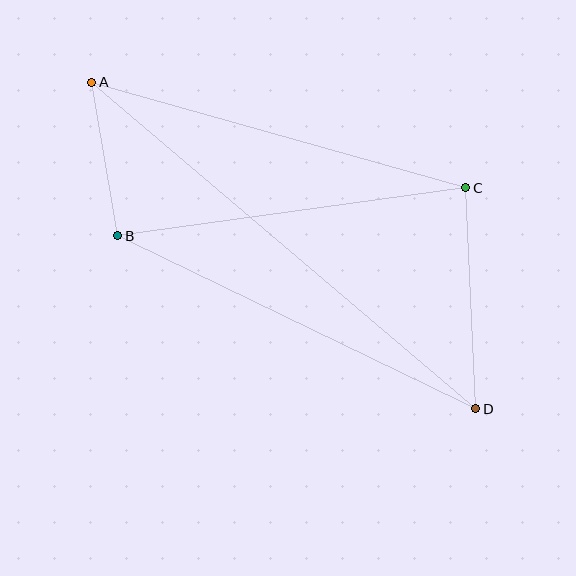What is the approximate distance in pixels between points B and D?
The distance between B and D is approximately 398 pixels.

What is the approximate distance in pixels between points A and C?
The distance between A and C is approximately 388 pixels.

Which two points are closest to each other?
Points A and B are closest to each other.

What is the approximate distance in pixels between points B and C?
The distance between B and C is approximately 352 pixels.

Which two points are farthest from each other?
Points A and D are farthest from each other.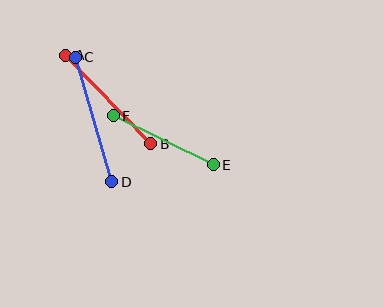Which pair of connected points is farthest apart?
Points C and D are farthest apart.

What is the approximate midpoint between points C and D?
The midpoint is at approximately (93, 119) pixels.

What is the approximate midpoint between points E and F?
The midpoint is at approximately (163, 140) pixels.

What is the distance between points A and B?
The distance is approximately 123 pixels.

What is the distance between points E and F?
The distance is approximately 111 pixels.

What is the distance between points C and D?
The distance is approximately 129 pixels.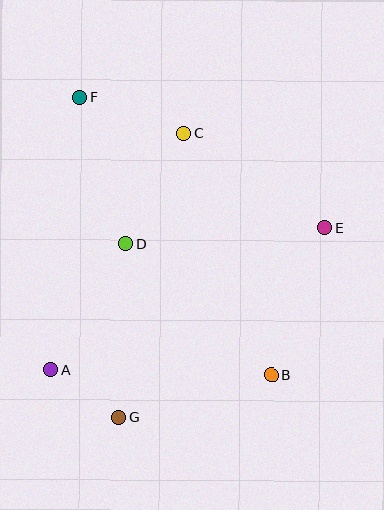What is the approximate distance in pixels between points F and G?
The distance between F and G is approximately 322 pixels.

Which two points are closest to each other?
Points A and G are closest to each other.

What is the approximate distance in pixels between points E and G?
The distance between E and G is approximately 280 pixels.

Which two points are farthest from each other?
Points B and F are farthest from each other.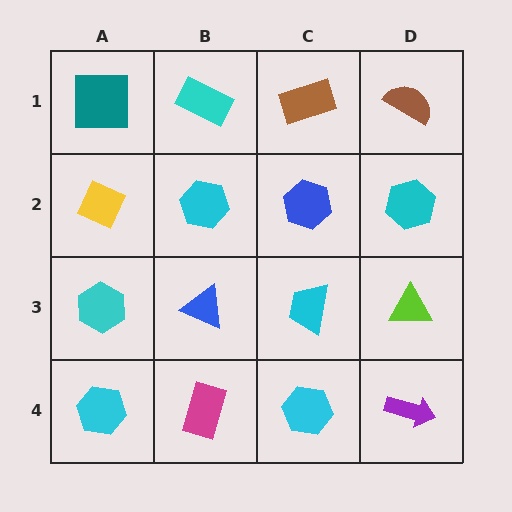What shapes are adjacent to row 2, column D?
A brown semicircle (row 1, column D), a lime triangle (row 3, column D), a blue hexagon (row 2, column C).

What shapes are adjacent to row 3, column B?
A cyan hexagon (row 2, column B), a magenta rectangle (row 4, column B), a cyan hexagon (row 3, column A), a cyan trapezoid (row 3, column C).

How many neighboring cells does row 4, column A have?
2.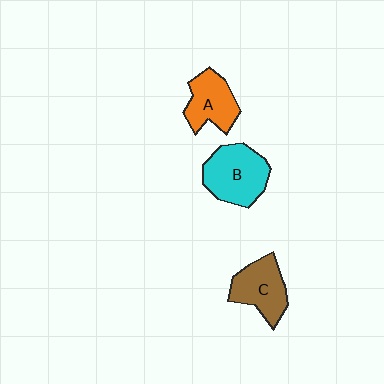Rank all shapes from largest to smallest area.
From largest to smallest: B (cyan), C (brown), A (orange).